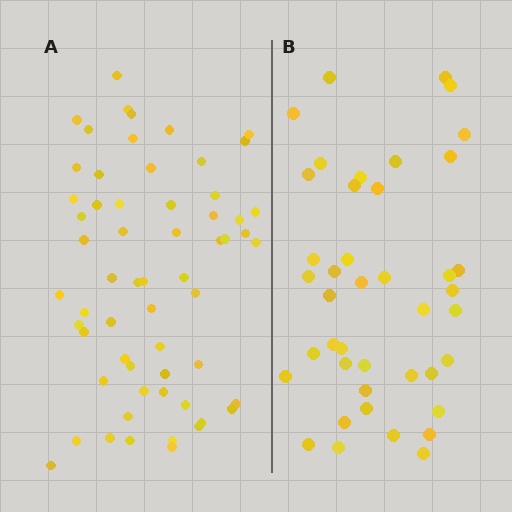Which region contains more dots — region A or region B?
Region A (the left region) has more dots.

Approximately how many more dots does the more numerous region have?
Region A has approximately 20 more dots than region B.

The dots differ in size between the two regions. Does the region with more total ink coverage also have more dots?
No. Region B has more total ink coverage because its dots are larger, but region A actually contains more individual dots. Total area can be misleading — the number of items is what matters here.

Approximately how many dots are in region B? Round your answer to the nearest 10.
About 40 dots. (The exact count is 42, which rounds to 40.)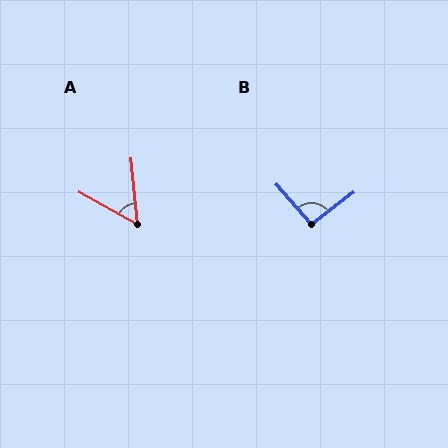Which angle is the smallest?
A, at approximately 55 degrees.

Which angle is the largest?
B, at approximately 94 degrees.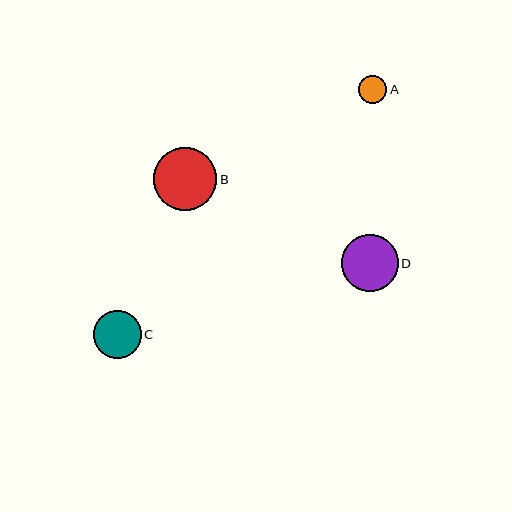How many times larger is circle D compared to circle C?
Circle D is approximately 1.2 times the size of circle C.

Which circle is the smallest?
Circle A is the smallest with a size of approximately 28 pixels.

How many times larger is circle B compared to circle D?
Circle B is approximately 1.1 times the size of circle D.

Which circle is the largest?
Circle B is the largest with a size of approximately 63 pixels.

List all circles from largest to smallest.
From largest to smallest: B, D, C, A.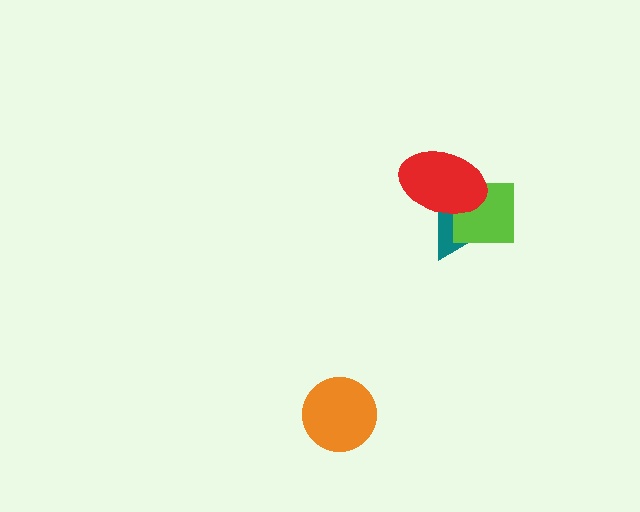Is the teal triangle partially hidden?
Yes, it is partially covered by another shape.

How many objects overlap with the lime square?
2 objects overlap with the lime square.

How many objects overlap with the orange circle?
0 objects overlap with the orange circle.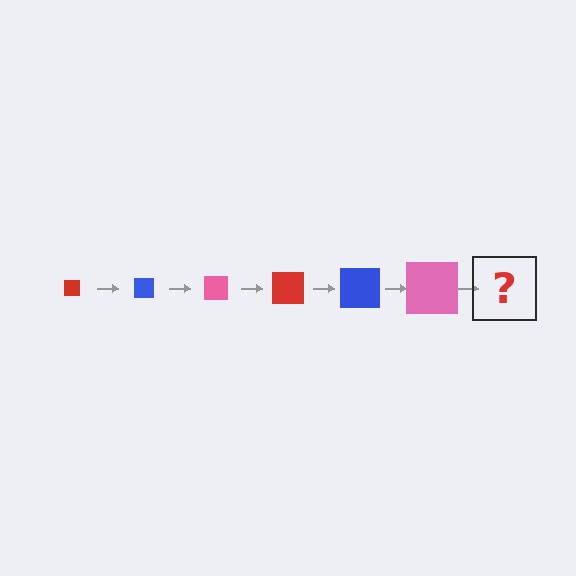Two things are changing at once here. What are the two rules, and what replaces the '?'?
The two rules are that the square grows larger each step and the color cycles through red, blue, and pink. The '?' should be a red square, larger than the previous one.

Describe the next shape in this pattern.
It should be a red square, larger than the previous one.